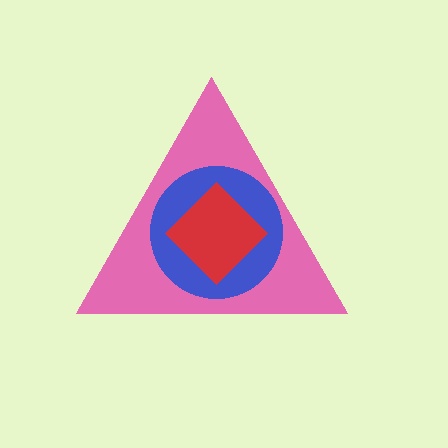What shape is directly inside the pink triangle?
The blue circle.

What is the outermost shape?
The pink triangle.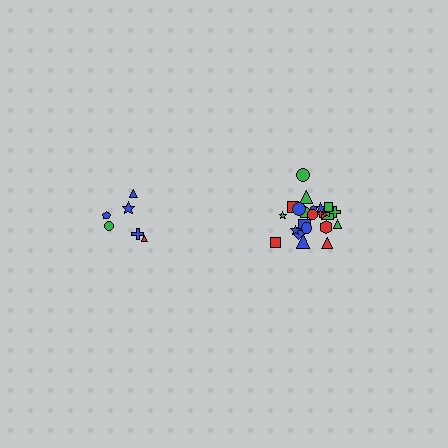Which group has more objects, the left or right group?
The right group.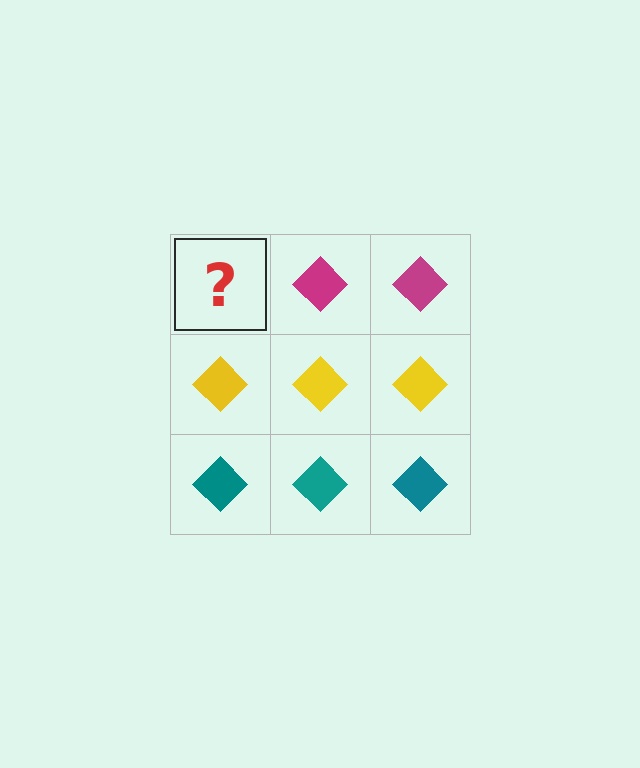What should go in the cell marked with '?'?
The missing cell should contain a magenta diamond.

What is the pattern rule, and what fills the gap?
The rule is that each row has a consistent color. The gap should be filled with a magenta diamond.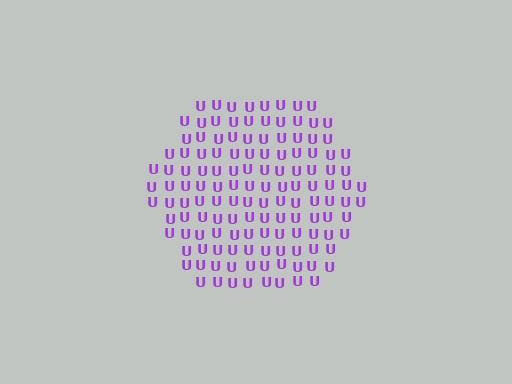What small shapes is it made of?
It is made of small letter U's.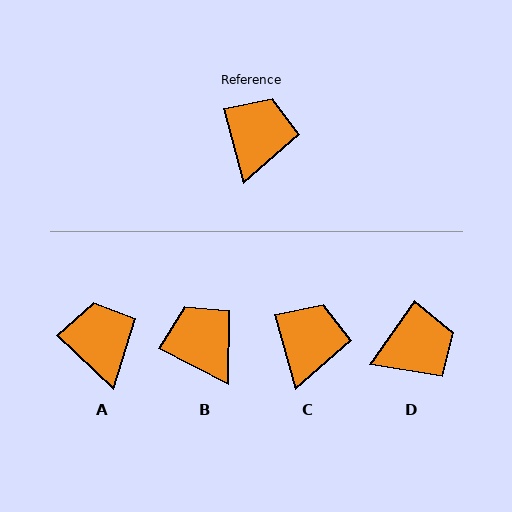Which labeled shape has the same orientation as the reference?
C.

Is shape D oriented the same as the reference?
No, it is off by about 51 degrees.